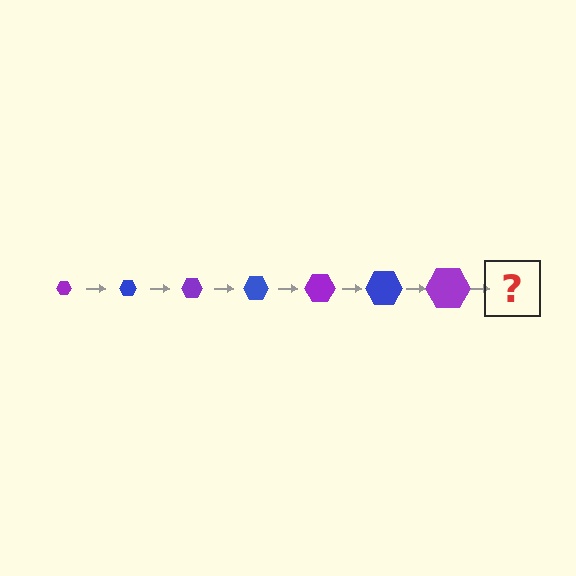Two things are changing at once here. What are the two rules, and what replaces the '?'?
The two rules are that the hexagon grows larger each step and the color cycles through purple and blue. The '?' should be a blue hexagon, larger than the previous one.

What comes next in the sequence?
The next element should be a blue hexagon, larger than the previous one.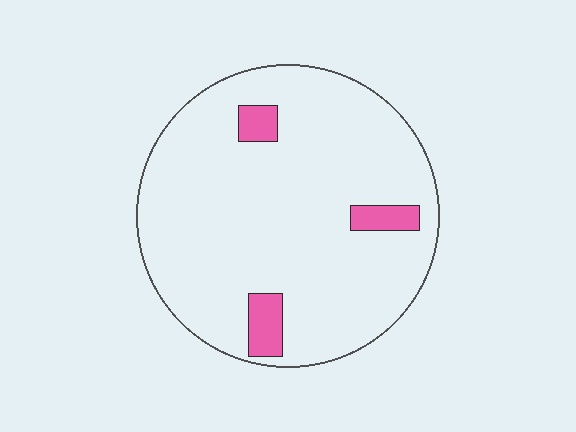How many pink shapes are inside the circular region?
3.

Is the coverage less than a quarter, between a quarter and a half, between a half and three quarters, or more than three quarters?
Less than a quarter.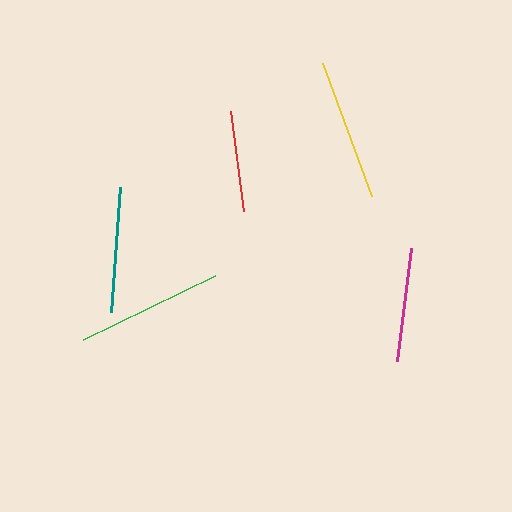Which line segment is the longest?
The green line is the longest at approximately 146 pixels.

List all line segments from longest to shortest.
From longest to shortest: green, yellow, teal, magenta, red.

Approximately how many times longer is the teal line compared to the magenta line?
The teal line is approximately 1.1 times the length of the magenta line.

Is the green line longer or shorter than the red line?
The green line is longer than the red line.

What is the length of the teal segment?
The teal segment is approximately 125 pixels long.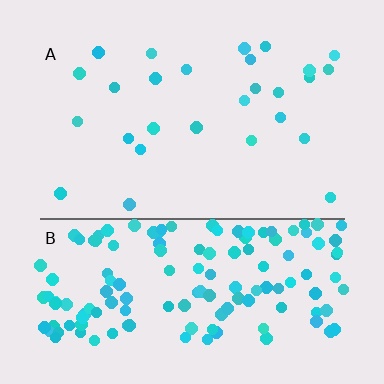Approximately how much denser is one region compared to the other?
Approximately 5.4× — region B over region A.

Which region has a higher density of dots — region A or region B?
B (the bottom).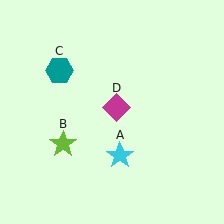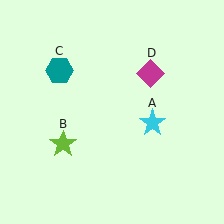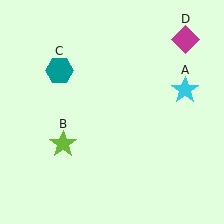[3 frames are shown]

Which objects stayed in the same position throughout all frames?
Lime star (object B) and teal hexagon (object C) remained stationary.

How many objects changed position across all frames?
2 objects changed position: cyan star (object A), magenta diamond (object D).